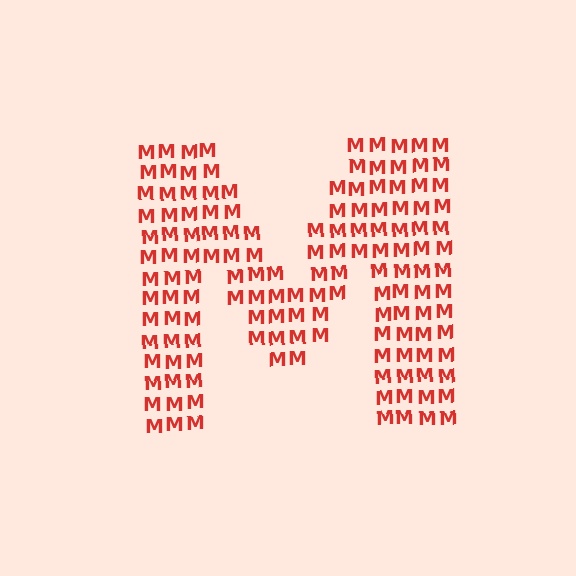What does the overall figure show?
The overall figure shows the letter M.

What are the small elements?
The small elements are letter M's.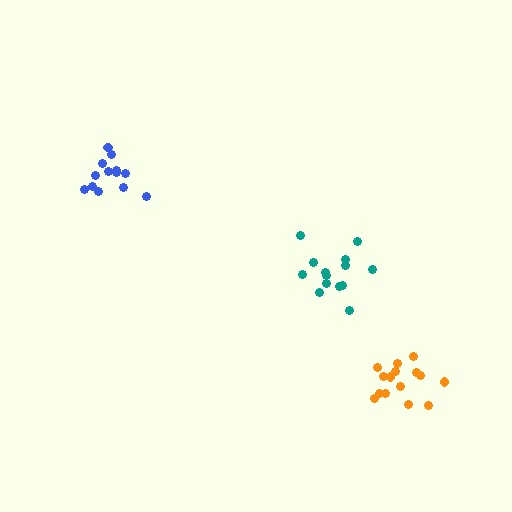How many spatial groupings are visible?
There are 3 spatial groupings.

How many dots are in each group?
Group 1: 15 dots, Group 2: 13 dots, Group 3: 14 dots (42 total).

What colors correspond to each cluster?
The clusters are colored: orange, blue, teal.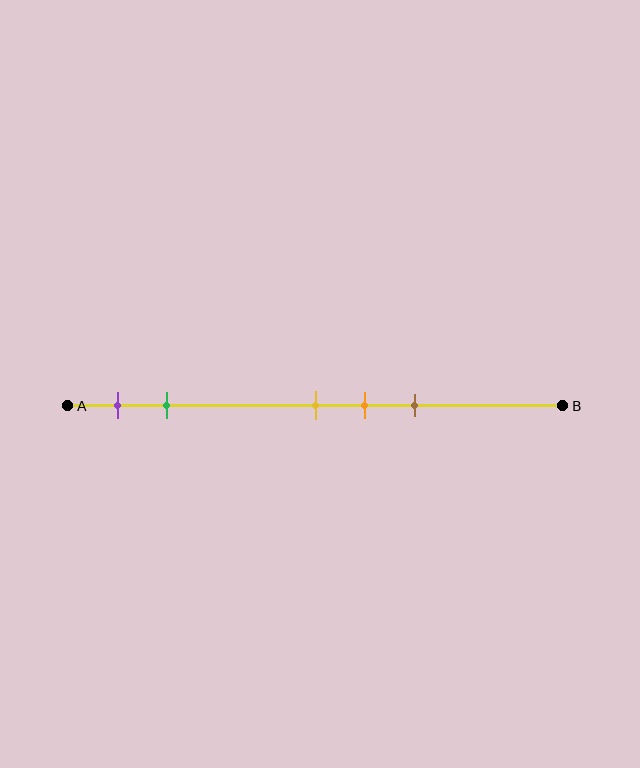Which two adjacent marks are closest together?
The yellow and orange marks are the closest adjacent pair.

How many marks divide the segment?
There are 5 marks dividing the segment.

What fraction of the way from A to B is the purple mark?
The purple mark is approximately 10% (0.1) of the way from A to B.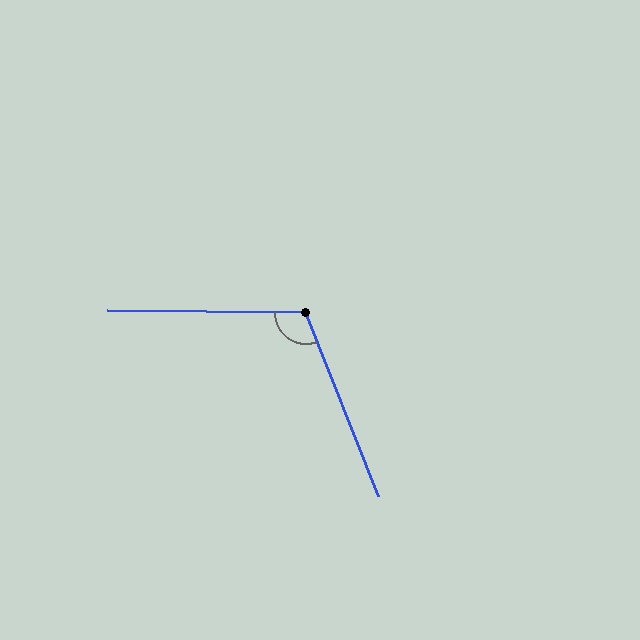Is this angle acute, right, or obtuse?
It is obtuse.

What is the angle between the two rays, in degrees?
Approximately 112 degrees.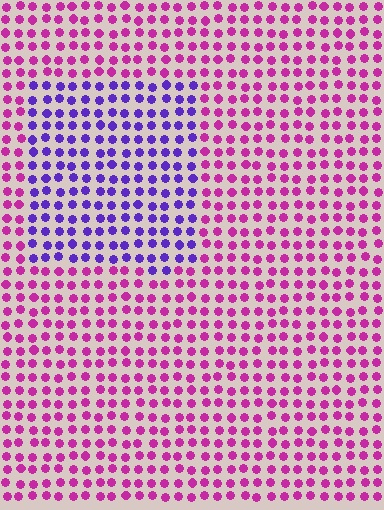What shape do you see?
I see a rectangle.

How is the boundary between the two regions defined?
The boundary is defined purely by a slight shift in hue (about 53 degrees). Spacing, size, and orientation are identical on both sides.